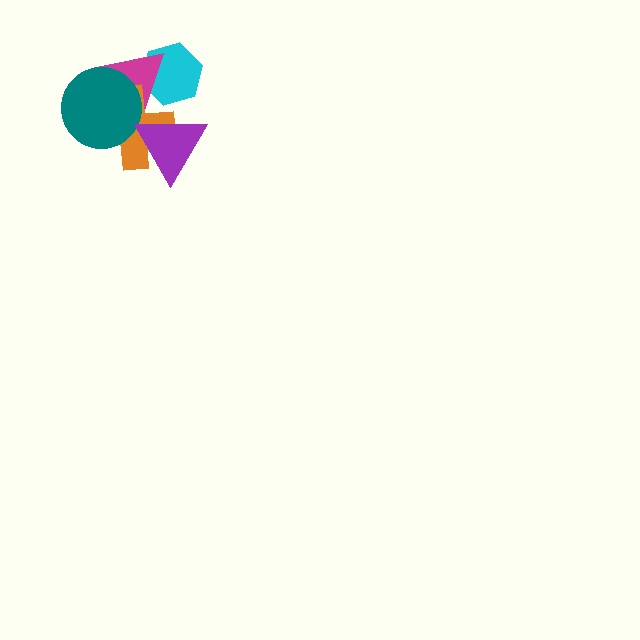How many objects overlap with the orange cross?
4 objects overlap with the orange cross.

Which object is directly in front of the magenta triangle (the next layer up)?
The orange cross is directly in front of the magenta triangle.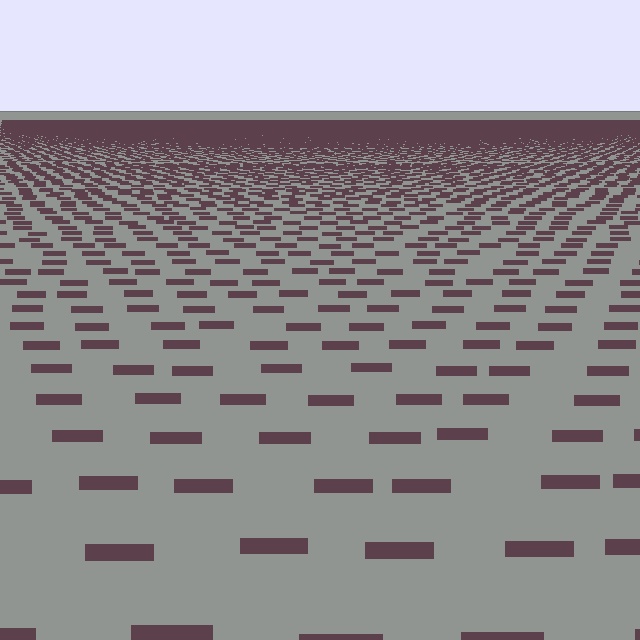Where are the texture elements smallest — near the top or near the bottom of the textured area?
Near the top.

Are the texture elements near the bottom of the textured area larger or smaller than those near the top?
Larger. Near the bottom, elements are closer to the viewer and appear at a bigger on-screen size.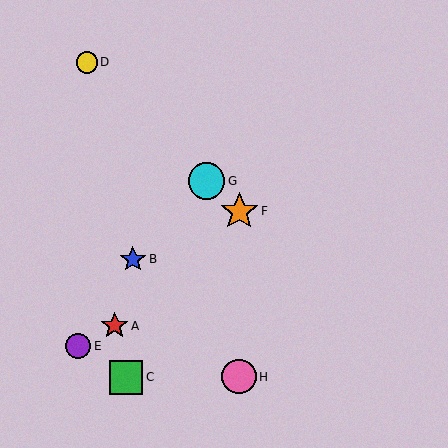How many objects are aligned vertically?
2 objects (F, H) are aligned vertically.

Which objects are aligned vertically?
Objects F, H are aligned vertically.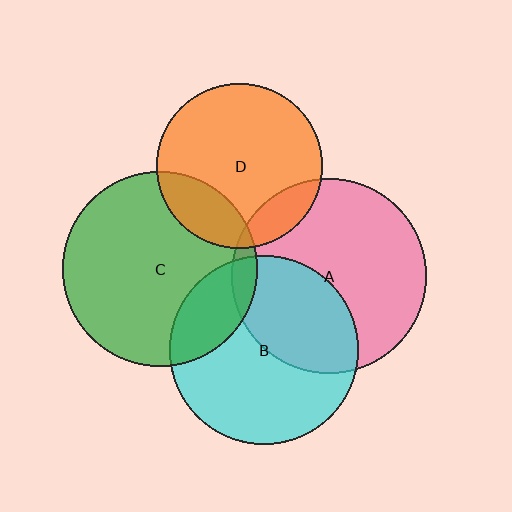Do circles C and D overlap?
Yes.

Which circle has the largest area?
Circle A (pink).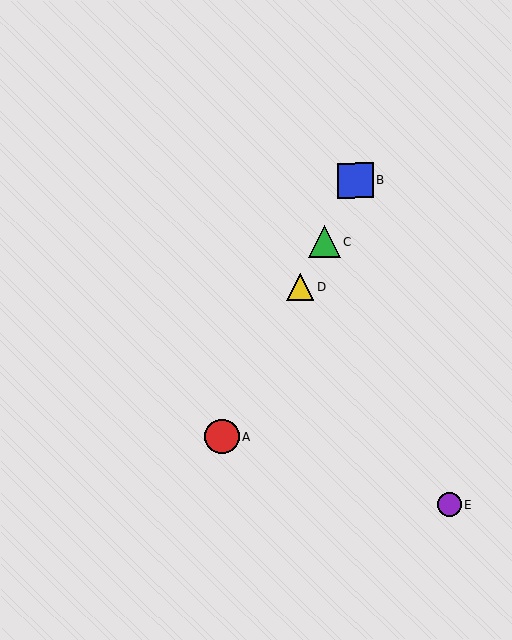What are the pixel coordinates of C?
Object C is at (324, 241).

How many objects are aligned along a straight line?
4 objects (A, B, C, D) are aligned along a straight line.